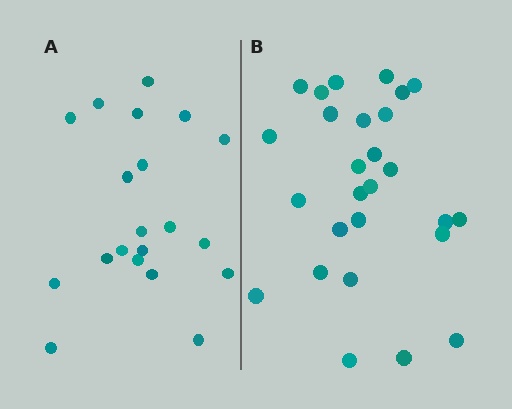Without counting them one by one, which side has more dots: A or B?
Region B (the right region) has more dots.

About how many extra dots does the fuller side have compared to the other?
Region B has roughly 8 or so more dots than region A.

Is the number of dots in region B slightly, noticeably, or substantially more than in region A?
Region B has noticeably more, but not dramatically so. The ratio is roughly 1.4 to 1.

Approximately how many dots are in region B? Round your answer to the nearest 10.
About 30 dots. (The exact count is 27, which rounds to 30.)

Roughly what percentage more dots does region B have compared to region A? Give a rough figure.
About 35% more.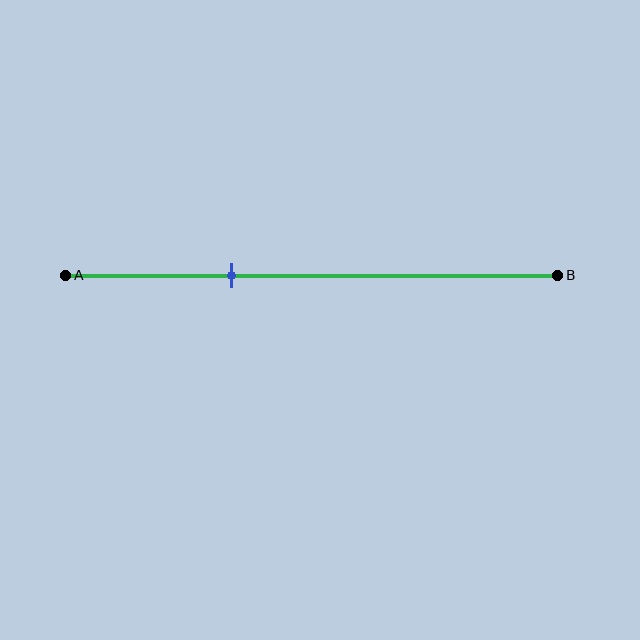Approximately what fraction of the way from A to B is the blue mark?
The blue mark is approximately 35% of the way from A to B.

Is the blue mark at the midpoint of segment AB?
No, the mark is at about 35% from A, not at the 50% midpoint.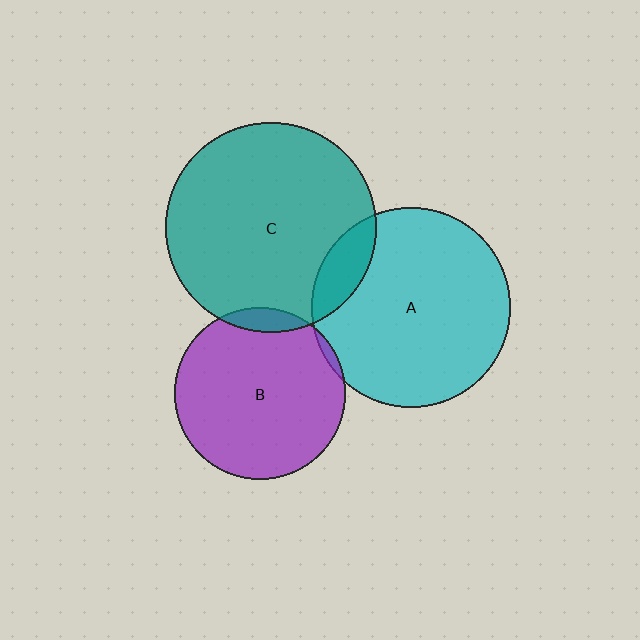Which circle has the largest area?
Circle C (teal).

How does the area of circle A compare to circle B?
Approximately 1.4 times.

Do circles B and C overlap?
Yes.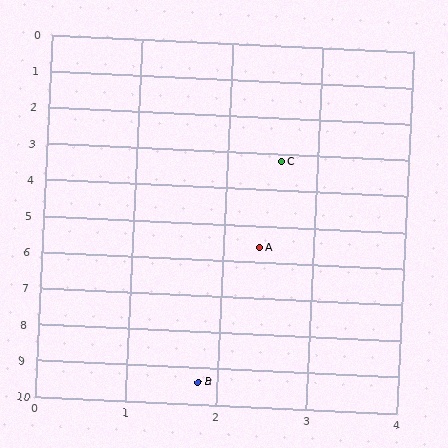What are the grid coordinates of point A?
Point A is at approximately (2.4, 5.6).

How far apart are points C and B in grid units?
Points C and B are about 6.3 grid units apart.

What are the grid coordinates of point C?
Point C is at approximately (2.6, 3.2).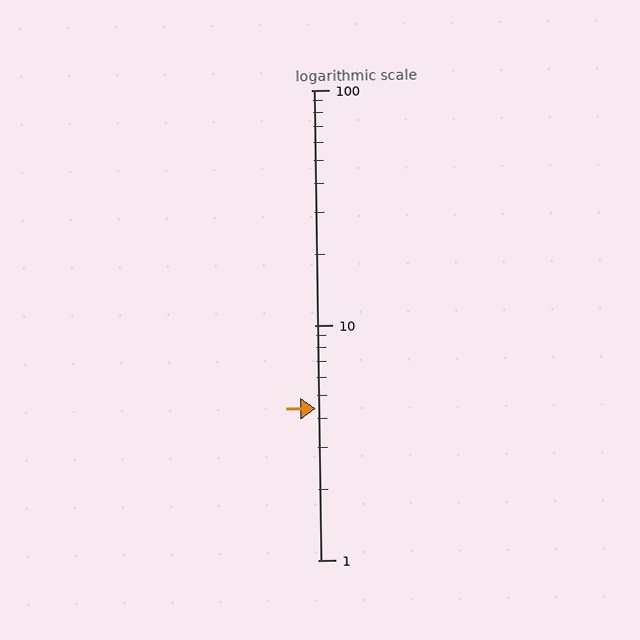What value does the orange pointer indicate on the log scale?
The pointer indicates approximately 4.4.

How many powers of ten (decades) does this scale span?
The scale spans 2 decades, from 1 to 100.